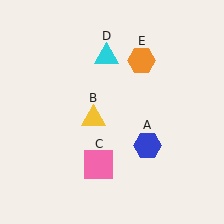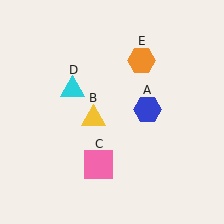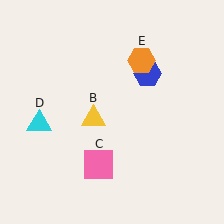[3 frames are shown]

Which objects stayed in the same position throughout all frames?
Yellow triangle (object B) and pink square (object C) and orange hexagon (object E) remained stationary.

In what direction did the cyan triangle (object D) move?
The cyan triangle (object D) moved down and to the left.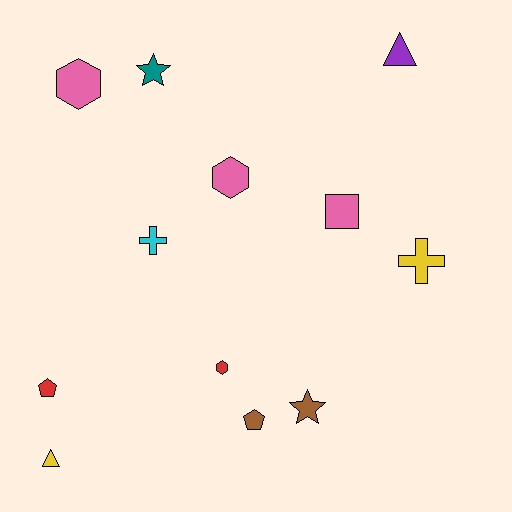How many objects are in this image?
There are 12 objects.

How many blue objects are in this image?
There are no blue objects.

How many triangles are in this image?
There are 2 triangles.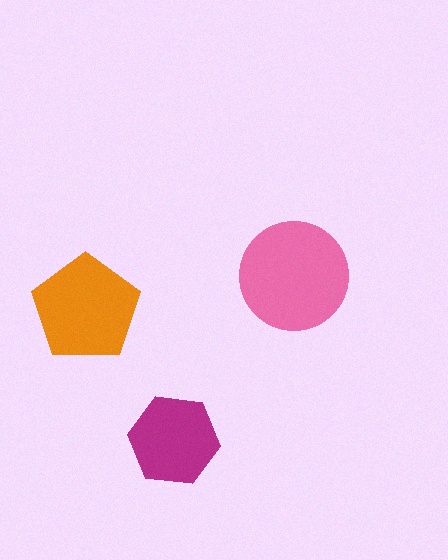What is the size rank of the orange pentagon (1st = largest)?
2nd.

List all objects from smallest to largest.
The magenta hexagon, the orange pentagon, the pink circle.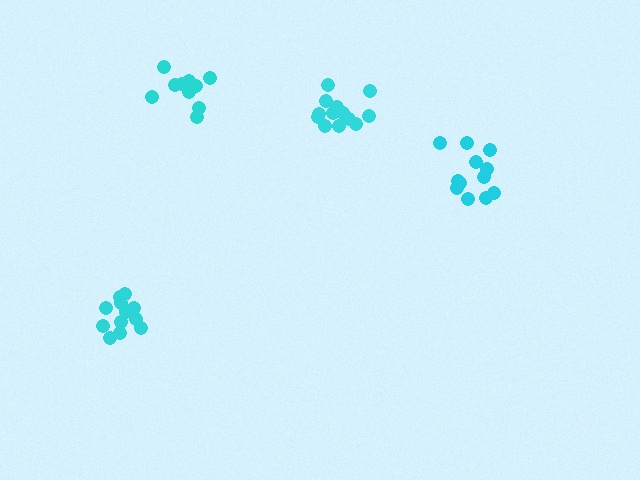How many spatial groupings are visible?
There are 4 spatial groupings.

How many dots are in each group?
Group 1: 12 dots, Group 2: 10 dots, Group 3: 12 dots, Group 4: 13 dots (47 total).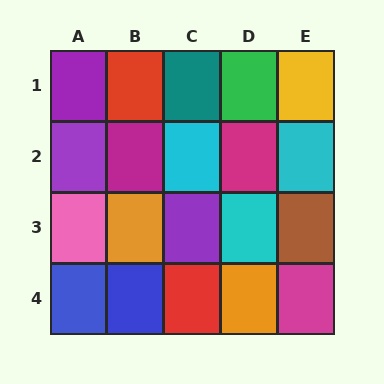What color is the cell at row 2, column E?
Cyan.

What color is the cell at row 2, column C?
Cyan.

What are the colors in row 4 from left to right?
Blue, blue, red, orange, magenta.